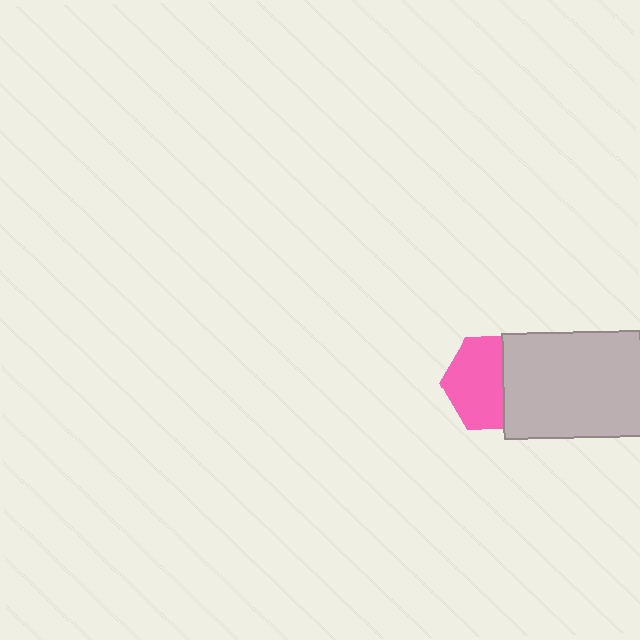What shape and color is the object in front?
The object in front is a light gray rectangle.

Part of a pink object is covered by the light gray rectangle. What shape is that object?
It is a hexagon.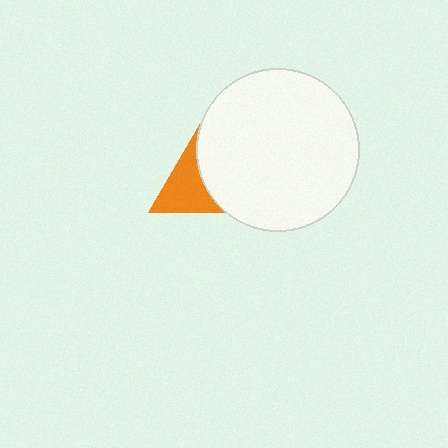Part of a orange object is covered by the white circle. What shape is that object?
It is a triangle.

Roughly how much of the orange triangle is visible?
A small part of it is visible (roughly 38%).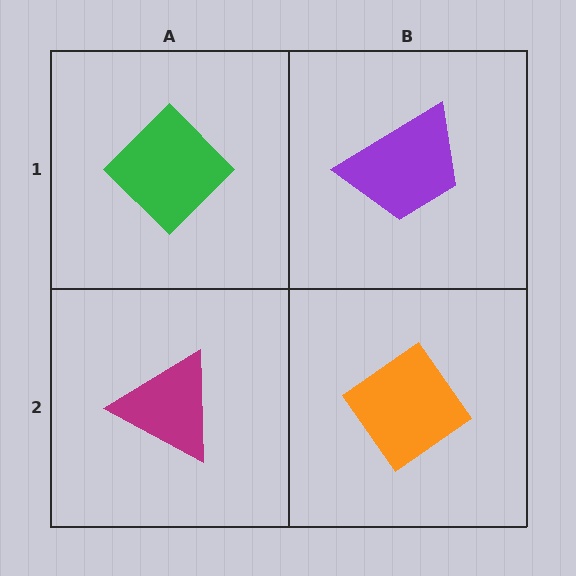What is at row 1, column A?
A green diamond.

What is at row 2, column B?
An orange diamond.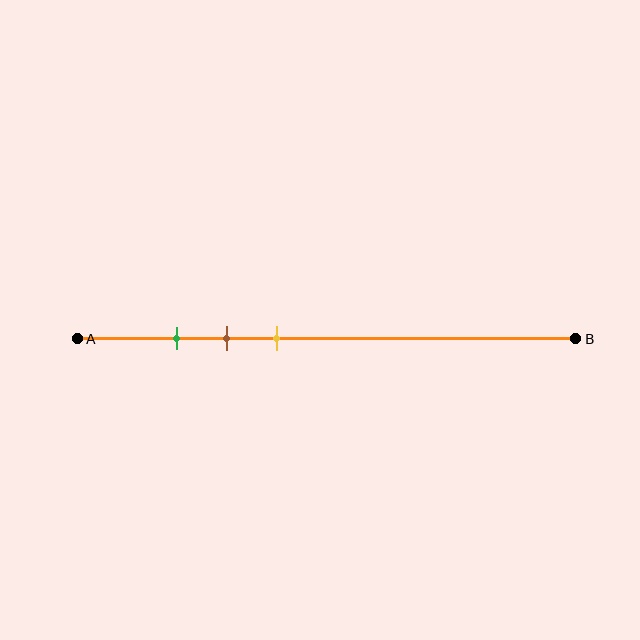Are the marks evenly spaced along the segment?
Yes, the marks are approximately evenly spaced.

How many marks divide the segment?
There are 3 marks dividing the segment.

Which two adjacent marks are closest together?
The green and brown marks are the closest adjacent pair.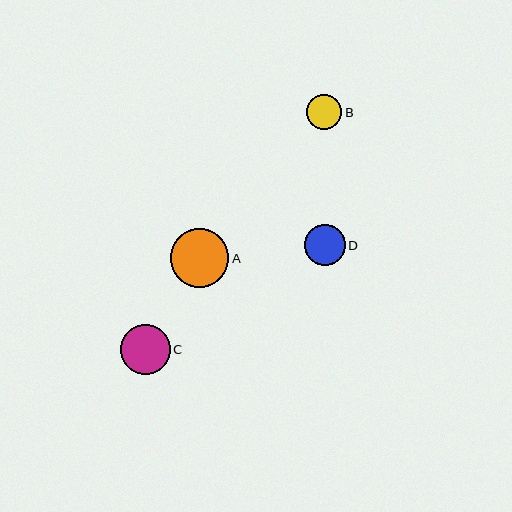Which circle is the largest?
Circle A is the largest with a size of approximately 59 pixels.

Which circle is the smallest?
Circle B is the smallest with a size of approximately 35 pixels.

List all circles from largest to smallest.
From largest to smallest: A, C, D, B.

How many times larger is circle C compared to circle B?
Circle C is approximately 1.4 times the size of circle B.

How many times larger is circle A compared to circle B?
Circle A is approximately 1.7 times the size of circle B.